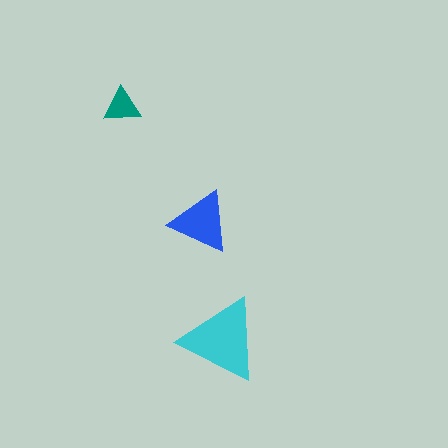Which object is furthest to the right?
The cyan triangle is rightmost.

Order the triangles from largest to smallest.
the cyan one, the blue one, the teal one.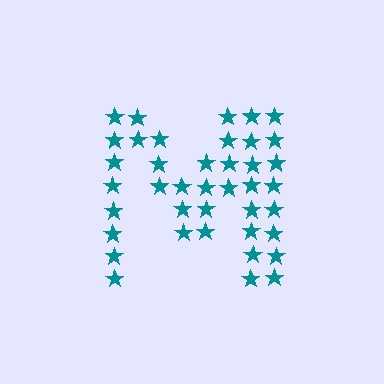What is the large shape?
The large shape is the letter M.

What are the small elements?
The small elements are stars.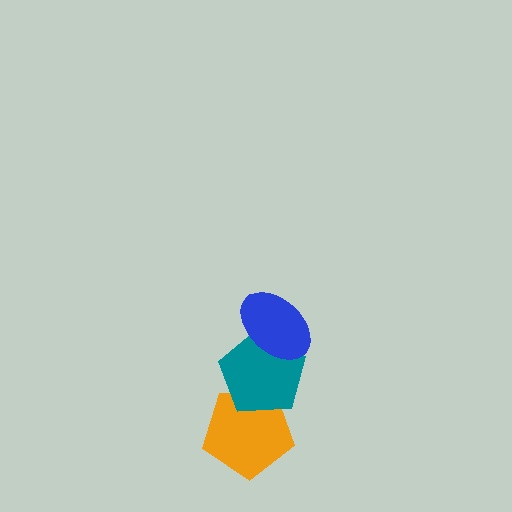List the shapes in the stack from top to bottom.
From top to bottom: the blue ellipse, the teal pentagon, the orange pentagon.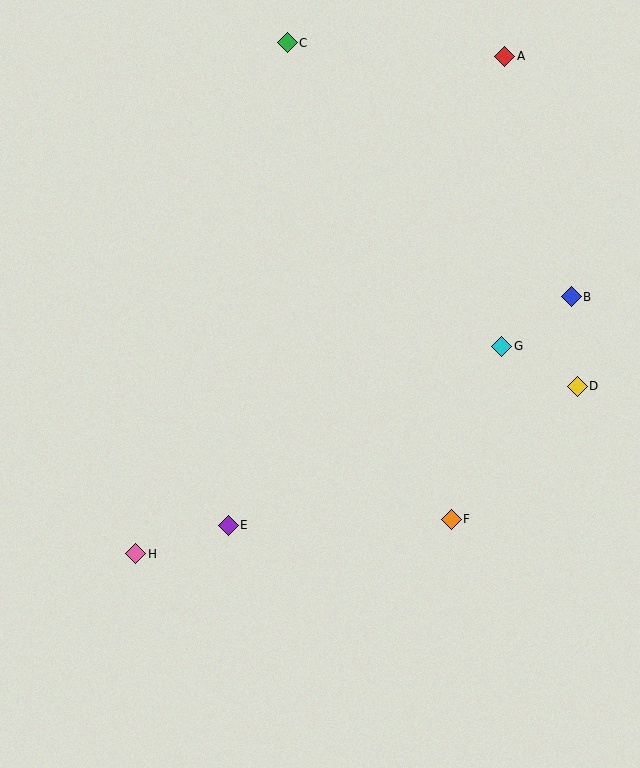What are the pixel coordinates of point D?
Point D is at (577, 386).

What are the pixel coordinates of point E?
Point E is at (228, 525).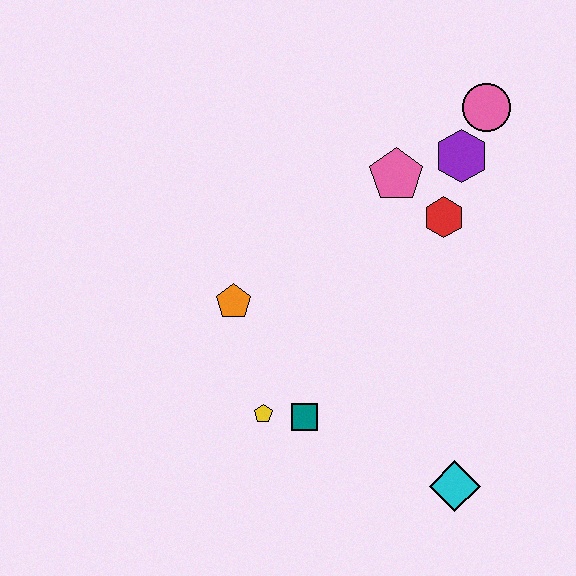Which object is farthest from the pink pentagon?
The cyan diamond is farthest from the pink pentagon.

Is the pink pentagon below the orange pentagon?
No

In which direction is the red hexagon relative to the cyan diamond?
The red hexagon is above the cyan diamond.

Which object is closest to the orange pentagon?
The yellow pentagon is closest to the orange pentagon.